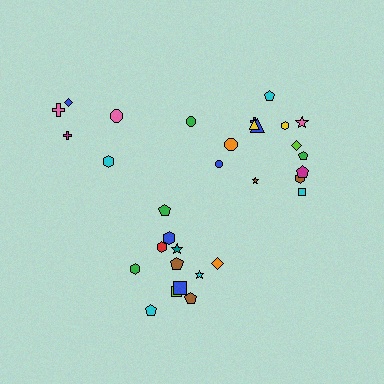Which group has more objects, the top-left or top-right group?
The top-right group.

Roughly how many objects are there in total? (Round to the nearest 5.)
Roughly 30 objects in total.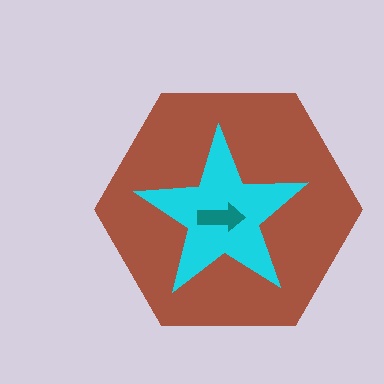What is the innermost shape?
The teal arrow.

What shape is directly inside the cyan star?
The teal arrow.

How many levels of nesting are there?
3.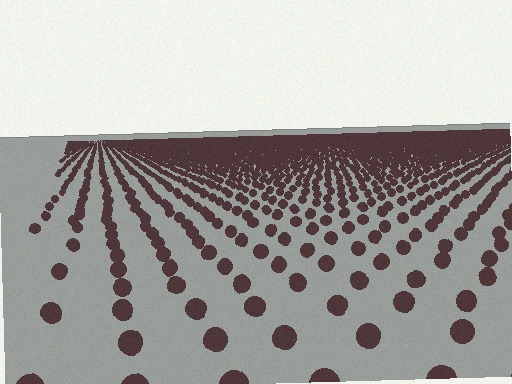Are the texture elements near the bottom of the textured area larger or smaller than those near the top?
Larger. Near the bottom, elements are closer to the viewer and appear at a bigger on-screen size.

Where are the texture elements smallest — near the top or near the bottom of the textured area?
Near the top.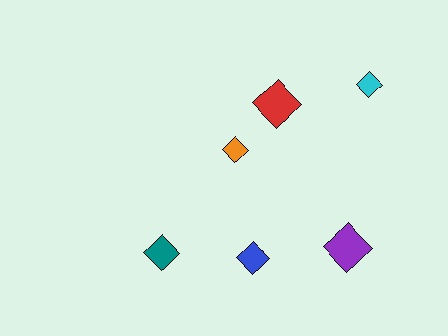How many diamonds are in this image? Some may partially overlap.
There are 6 diamonds.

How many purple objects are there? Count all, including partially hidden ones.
There is 1 purple object.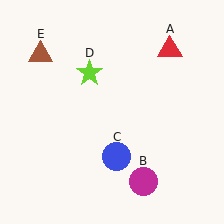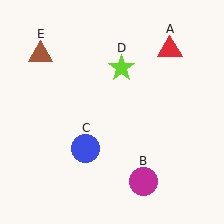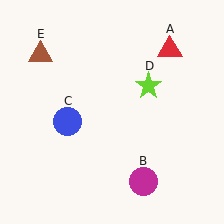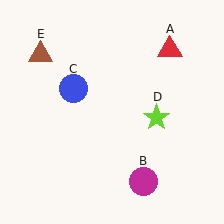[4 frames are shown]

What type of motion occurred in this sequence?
The blue circle (object C), lime star (object D) rotated clockwise around the center of the scene.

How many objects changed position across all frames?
2 objects changed position: blue circle (object C), lime star (object D).